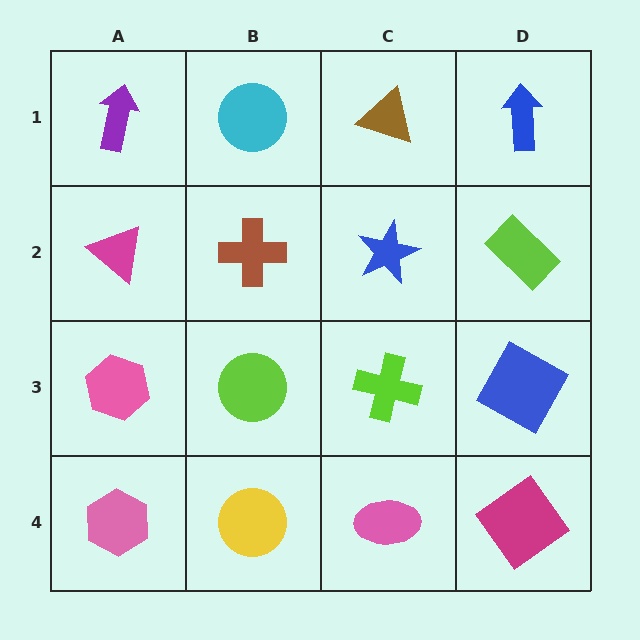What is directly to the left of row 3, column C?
A lime circle.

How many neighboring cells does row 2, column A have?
3.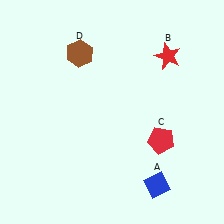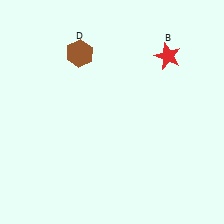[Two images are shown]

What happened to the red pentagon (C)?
The red pentagon (C) was removed in Image 2. It was in the bottom-right area of Image 1.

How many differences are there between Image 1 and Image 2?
There are 2 differences between the two images.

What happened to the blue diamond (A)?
The blue diamond (A) was removed in Image 2. It was in the bottom-right area of Image 1.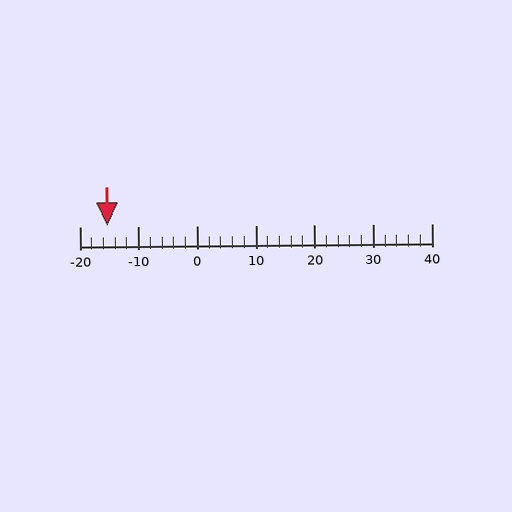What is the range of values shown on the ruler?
The ruler shows values from -20 to 40.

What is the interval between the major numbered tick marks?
The major tick marks are spaced 10 units apart.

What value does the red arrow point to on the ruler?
The red arrow points to approximately -15.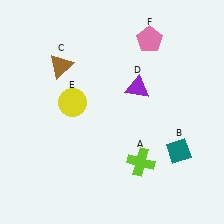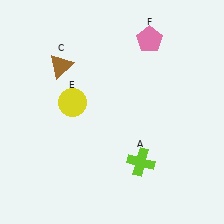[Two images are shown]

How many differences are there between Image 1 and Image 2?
There are 2 differences between the two images.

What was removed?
The teal diamond (B), the purple triangle (D) were removed in Image 2.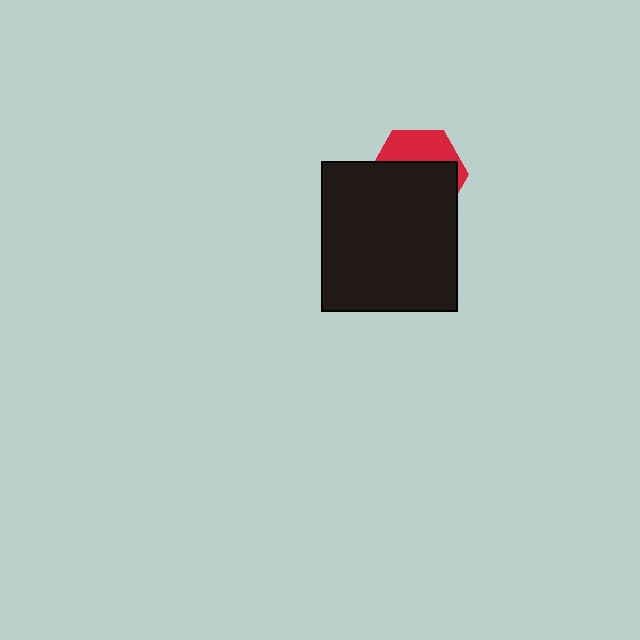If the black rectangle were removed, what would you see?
You would see the complete red hexagon.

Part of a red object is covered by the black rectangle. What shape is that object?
It is a hexagon.